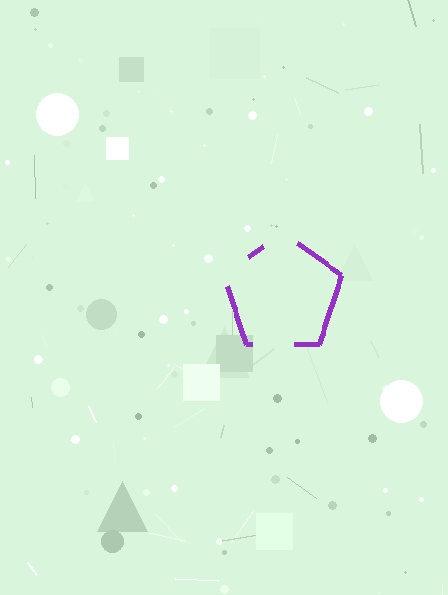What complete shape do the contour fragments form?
The contour fragments form a pentagon.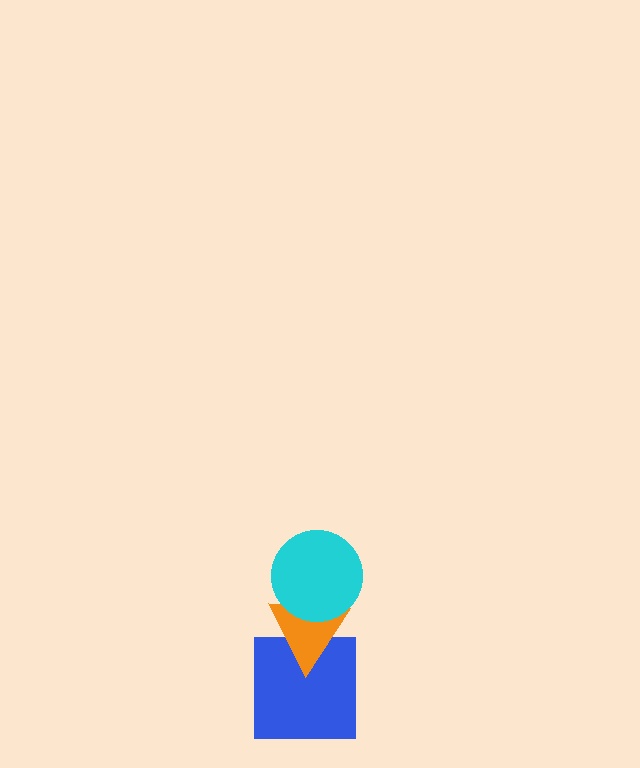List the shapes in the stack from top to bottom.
From top to bottom: the cyan circle, the orange triangle, the blue square.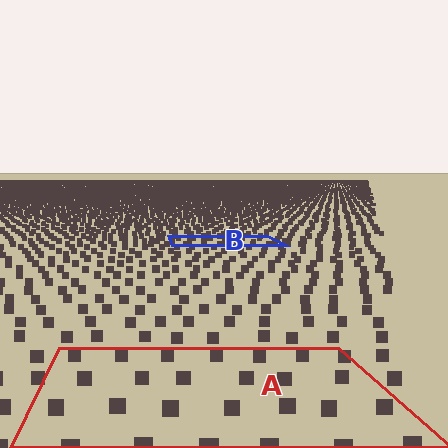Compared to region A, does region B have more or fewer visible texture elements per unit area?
Region B has more texture elements per unit area — they are packed more densely because it is farther away.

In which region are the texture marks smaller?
The texture marks are smaller in region B, because it is farther away.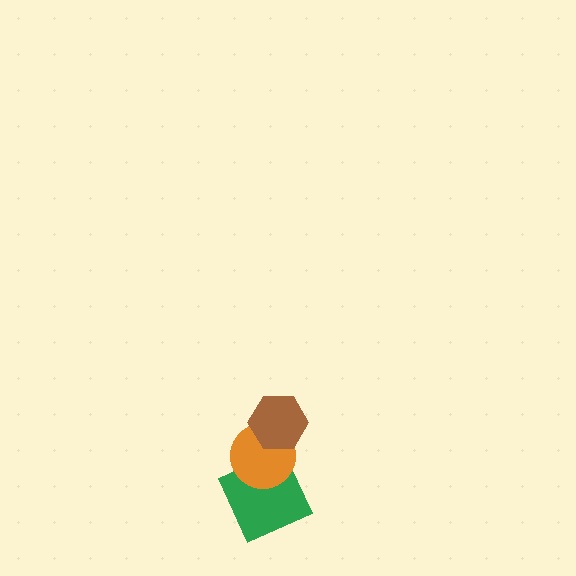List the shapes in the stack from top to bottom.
From top to bottom: the brown hexagon, the orange circle, the green square.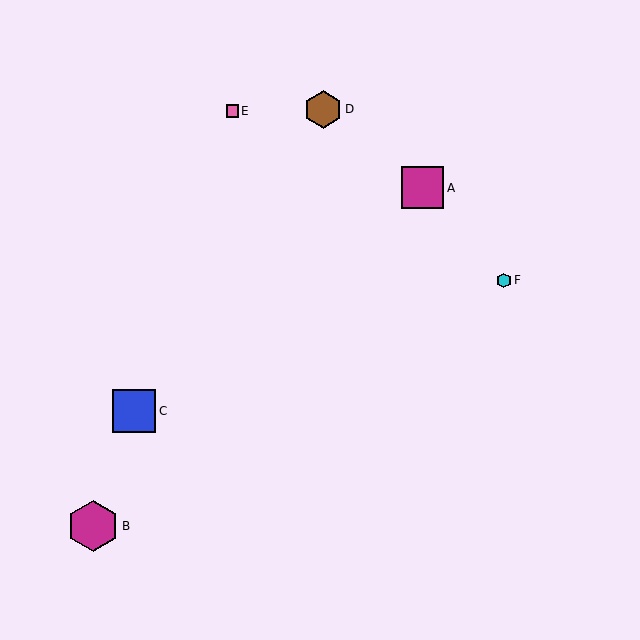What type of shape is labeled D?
Shape D is a brown hexagon.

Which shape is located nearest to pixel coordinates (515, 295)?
The cyan hexagon (labeled F) at (504, 280) is nearest to that location.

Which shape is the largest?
The magenta hexagon (labeled B) is the largest.